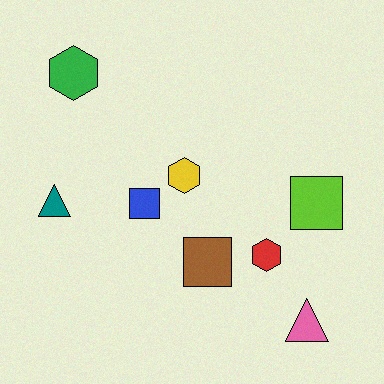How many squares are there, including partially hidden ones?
There are 3 squares.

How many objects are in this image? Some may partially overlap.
There are 8 objects.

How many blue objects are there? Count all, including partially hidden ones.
There is 1 blue object.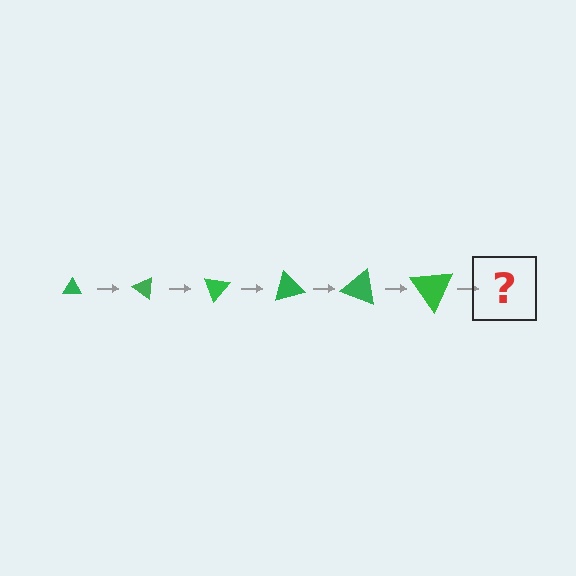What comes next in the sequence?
The next element should be a triangle, larger than the previous one and rotated 210 degrees from the start.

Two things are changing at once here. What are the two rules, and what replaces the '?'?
The two rules are that the triangle grows larger each step and it rotates 35 degrees each step. The '?' should be a triangle, larger than the previous one and rotated 210 degrees from the start.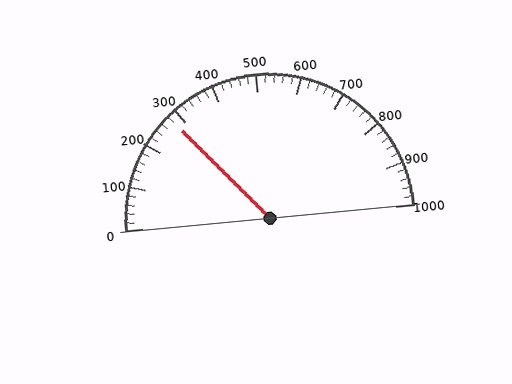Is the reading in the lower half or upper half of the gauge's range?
The reading is in the lower half of the range (0 to 1000).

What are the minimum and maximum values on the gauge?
The gauge ranges from 0 to 1000.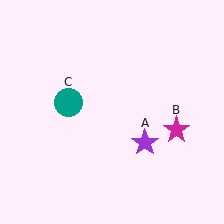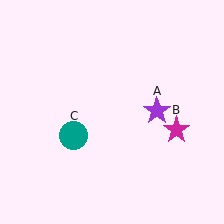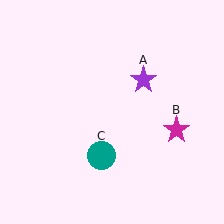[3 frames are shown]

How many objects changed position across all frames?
2 objects changed position: purple star (object A), teal circle (object C).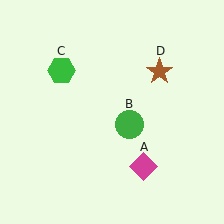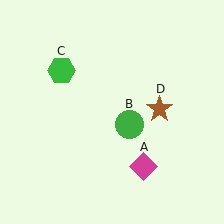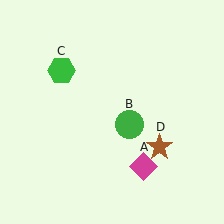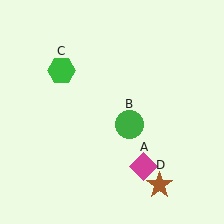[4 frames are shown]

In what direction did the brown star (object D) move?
The brown star (object D) moved down.